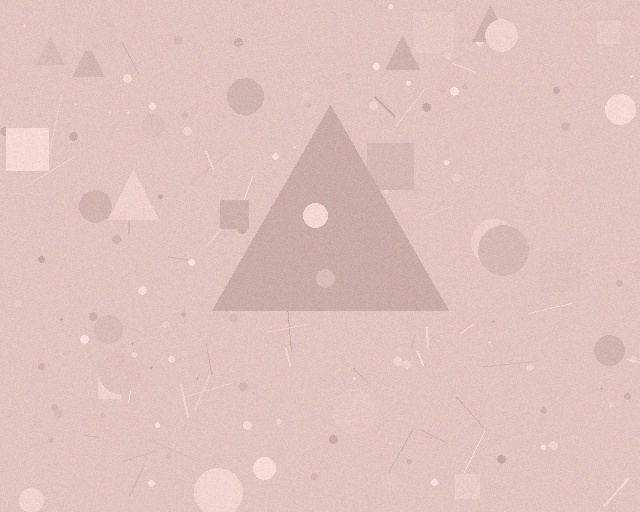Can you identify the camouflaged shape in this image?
The camouflaged shape is a triangle.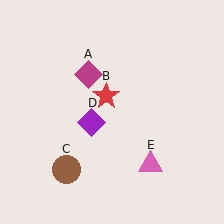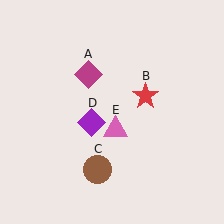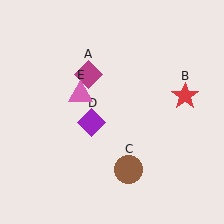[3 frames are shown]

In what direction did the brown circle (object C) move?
The brown circle (object C) moved right.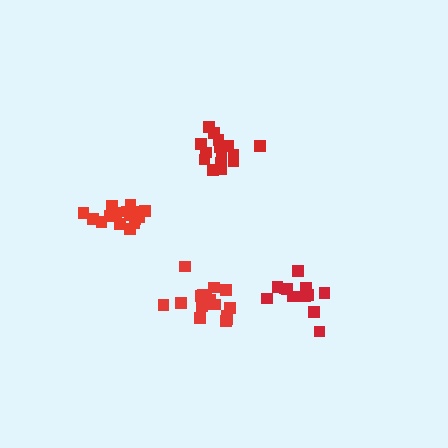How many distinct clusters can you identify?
There are 4 distinct clusters.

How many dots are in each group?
Group 1: 16 dots, Group 2: 16 dots, Group 3: 17 dots, Group 4: 12 dots (61 total).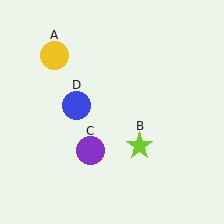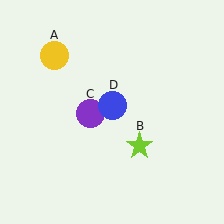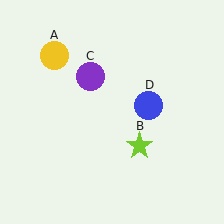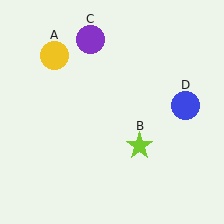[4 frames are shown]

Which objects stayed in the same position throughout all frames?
Yellow circle (object A) and lime star (object B) remained stationary.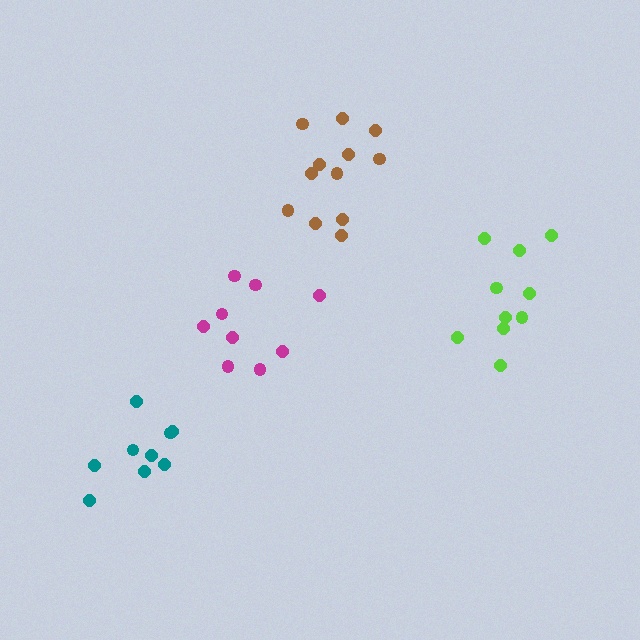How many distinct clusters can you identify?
There are 4 distinct clusters.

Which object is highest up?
The brown cluster is topmost.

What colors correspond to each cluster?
The clusters are colored: teal, brown, magenta, lime.